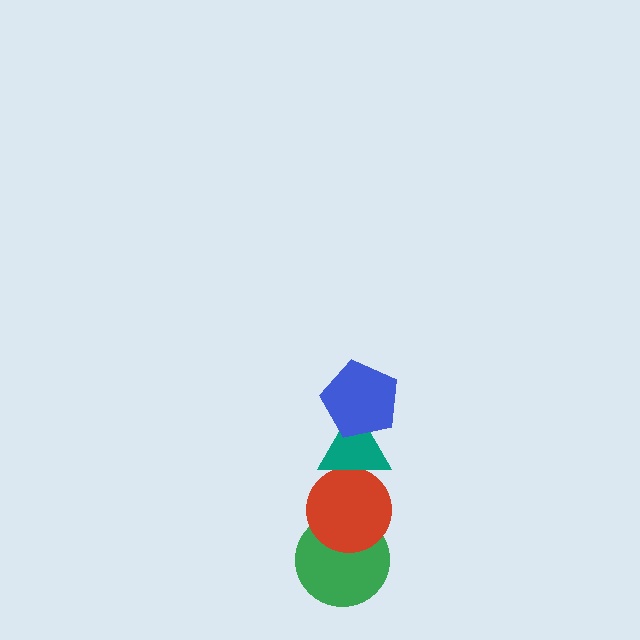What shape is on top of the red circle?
The teal triangle is on top of the red circle.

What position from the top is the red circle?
The red circle is 3rd from the top.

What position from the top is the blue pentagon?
The blue pentagon is 1st from the top.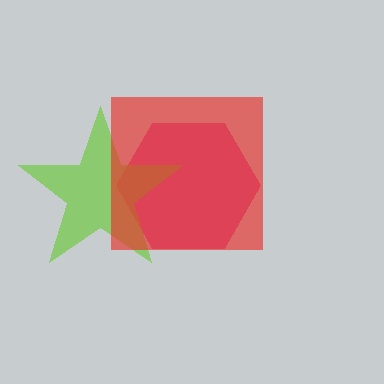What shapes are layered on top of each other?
The layered shapes are: a magenta hexagon, a lime star, a red square.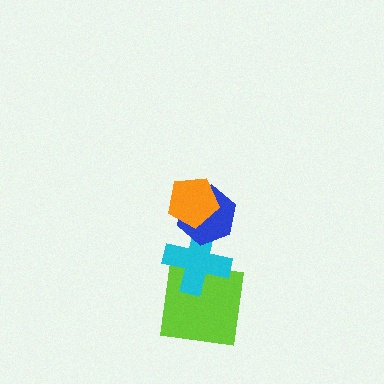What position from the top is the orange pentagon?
The orange pentagon is 1st from the top.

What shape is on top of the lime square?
The cyan cross is on top of the lime square.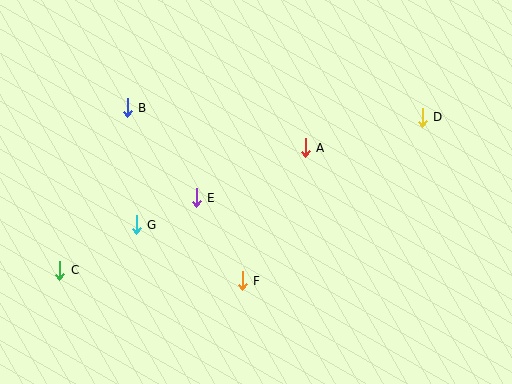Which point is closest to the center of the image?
Point E at (196, 198) is closest to the center.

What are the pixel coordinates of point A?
Point A is at (305, 148).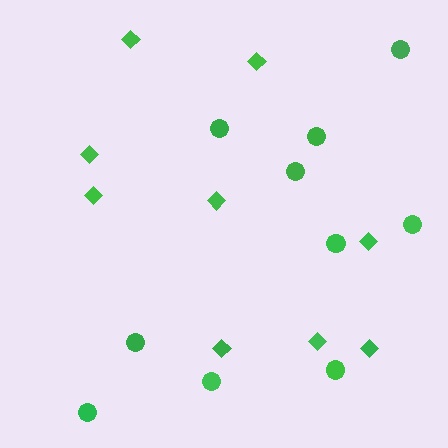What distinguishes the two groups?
There are 2 groups: one group of diamonds (9) and one group of circles (10).